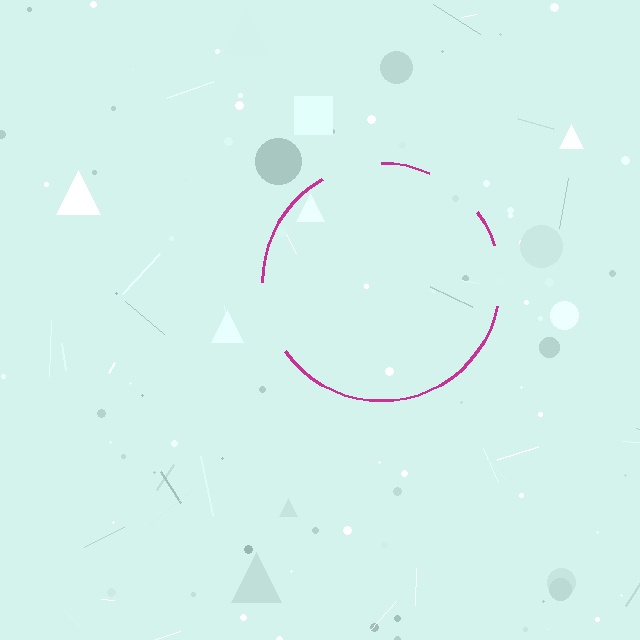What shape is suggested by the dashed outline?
The dashed outline suggests a circle.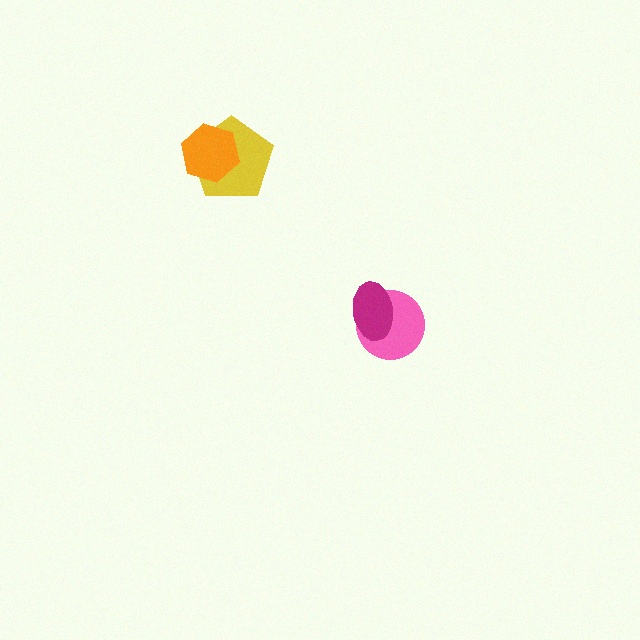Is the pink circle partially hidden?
Yes, it is partially covered by another shape.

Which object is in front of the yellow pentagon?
The orange hexagon is in front of the yellow pentagon.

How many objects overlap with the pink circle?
1 object overlaps with the pink circle.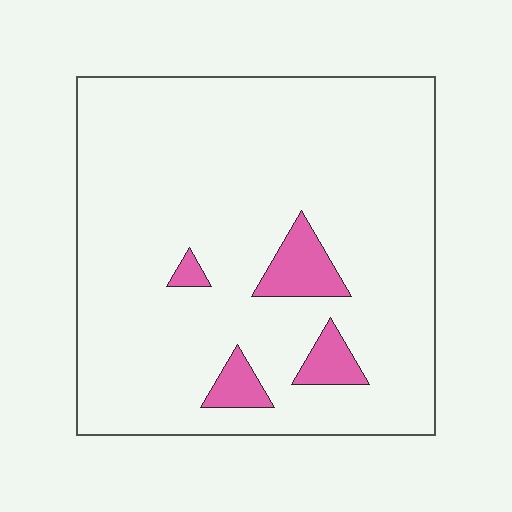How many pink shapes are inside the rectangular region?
4.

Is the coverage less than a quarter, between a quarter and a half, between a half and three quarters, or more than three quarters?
Less than a quarter.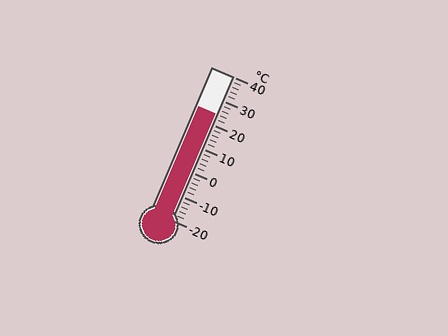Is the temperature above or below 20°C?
The temperature is above 20°C.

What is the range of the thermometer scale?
The thermometer scale ranges from -20°C to 40°C.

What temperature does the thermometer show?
The thermometer shows approximately 24°C.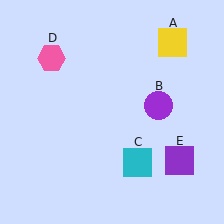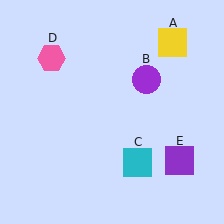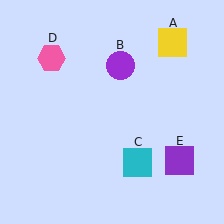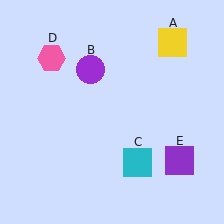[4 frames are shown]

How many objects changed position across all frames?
1 object changed position: purple circle (object B).